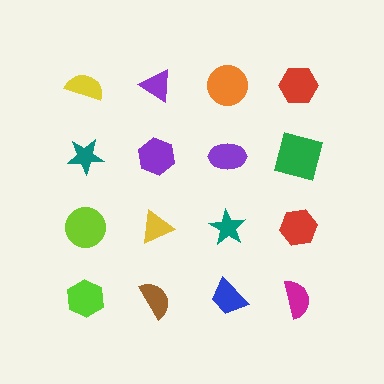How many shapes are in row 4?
4 shapes.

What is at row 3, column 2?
A yellow triangle.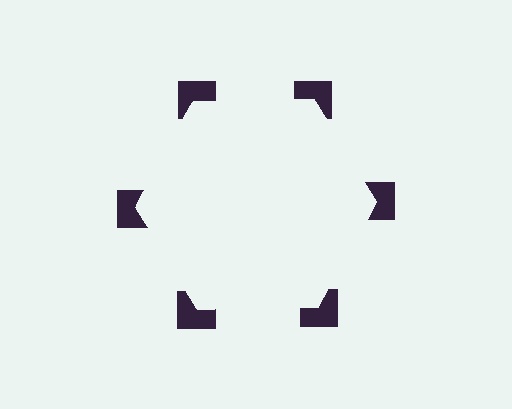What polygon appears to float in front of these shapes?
An illusory hexagon — its edges are inferred from the aligned wedge cuts in the notched squares, not physically drawn.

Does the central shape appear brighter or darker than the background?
It typically appears slightly brighter than the background, even though no actual brightness change is drawn.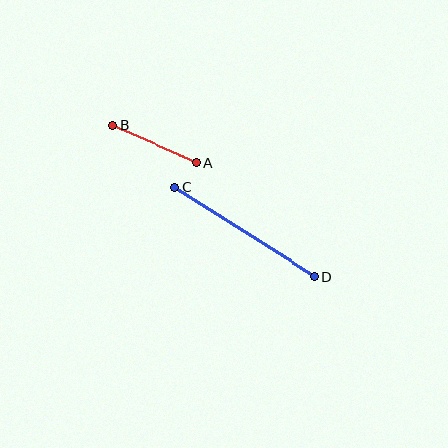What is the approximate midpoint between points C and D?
The midpoint is at approximately (244, 232) pixels.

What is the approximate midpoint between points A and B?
The midpoint is at approximately (155, 144) pixels.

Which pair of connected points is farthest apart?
Points C and D are farthest apart.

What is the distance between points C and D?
The distance is approximately 165 pixels.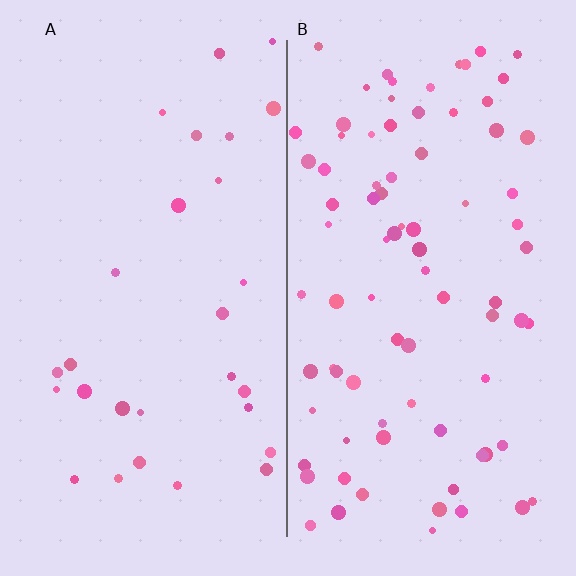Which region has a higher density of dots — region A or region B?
B (the right).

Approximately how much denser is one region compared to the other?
Approximately 2.9× — region B over region A.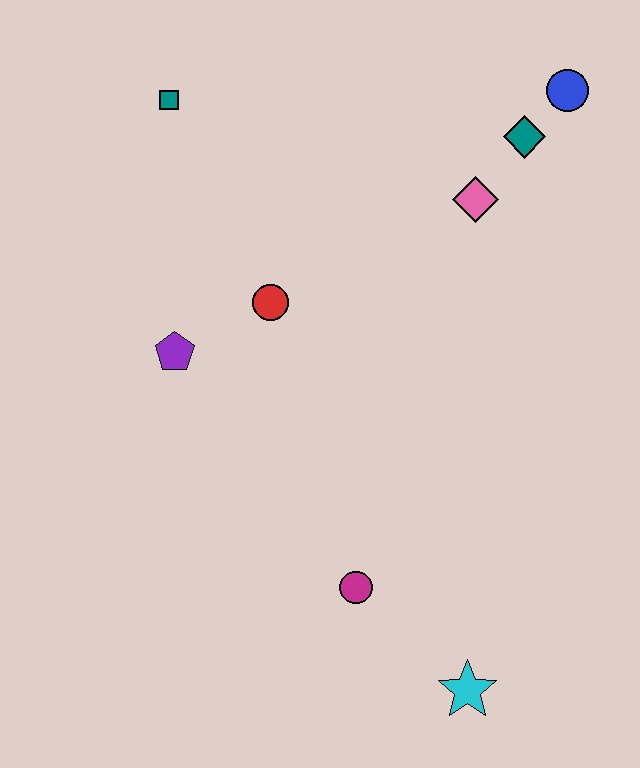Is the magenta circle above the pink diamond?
No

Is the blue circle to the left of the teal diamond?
No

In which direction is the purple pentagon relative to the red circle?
The purple pentagon is to the left of the red circle.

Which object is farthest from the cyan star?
The teal square is farthest from the cyan star.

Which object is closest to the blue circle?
The teal diamond is closest to the blue circle.